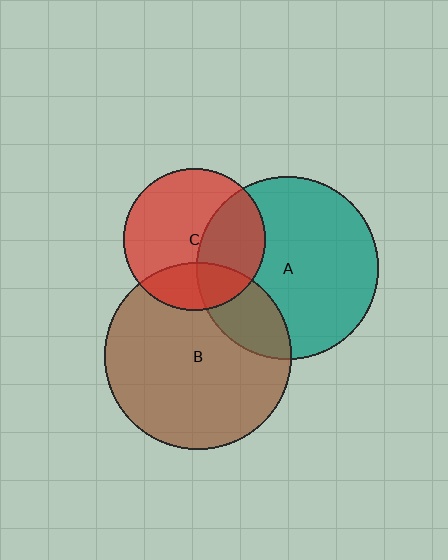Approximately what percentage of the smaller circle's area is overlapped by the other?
Approximately 25%.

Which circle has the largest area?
Circle B (brown).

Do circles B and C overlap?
Yes.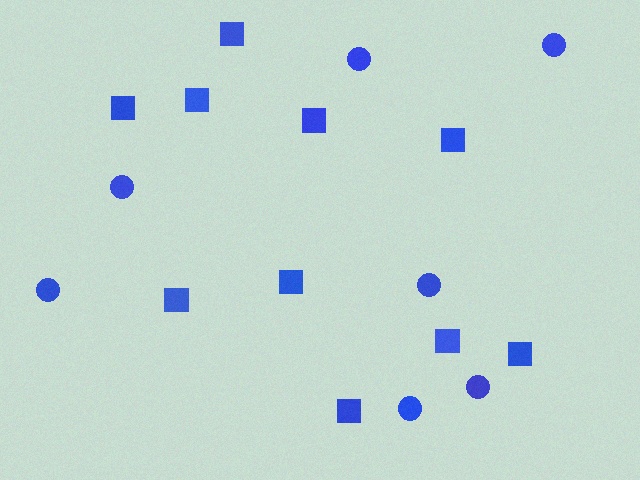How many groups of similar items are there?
There are 2 groups: one group of circles (7) and one group of squares (10).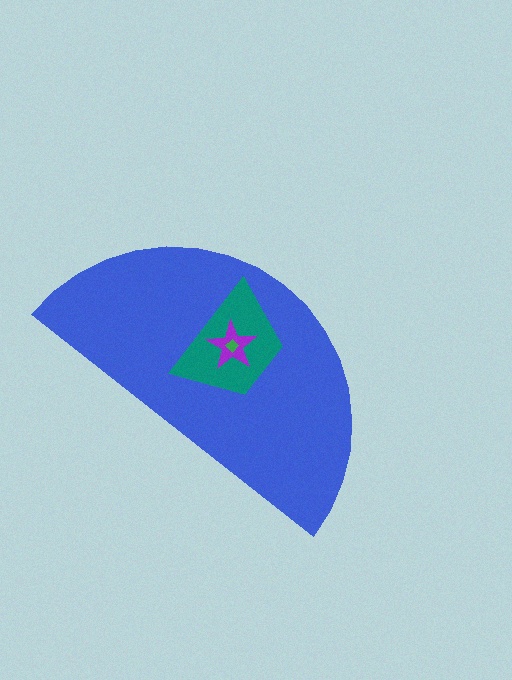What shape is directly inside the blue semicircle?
The teal trapezoid.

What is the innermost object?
The green diamond.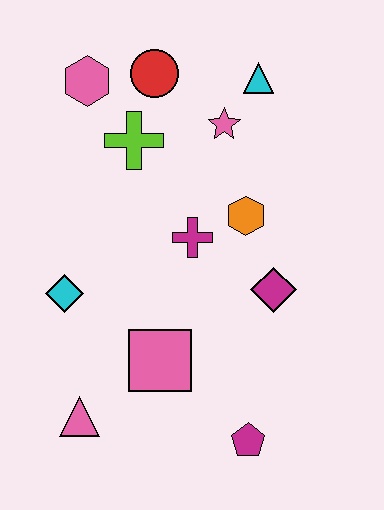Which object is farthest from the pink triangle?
The cyan triangle is farthest from the pink triangle.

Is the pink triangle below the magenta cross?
Yes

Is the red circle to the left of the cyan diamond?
No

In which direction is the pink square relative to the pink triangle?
The pink square is to the right of the pink triangle.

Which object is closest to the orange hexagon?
The magenta cross is closest to the orange hexagon.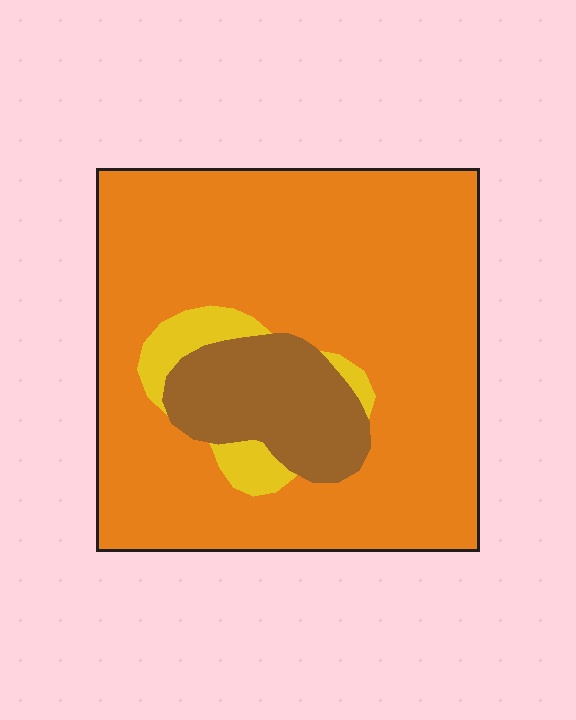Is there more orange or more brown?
Orange.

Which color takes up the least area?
Yellow, at roughly 5%.